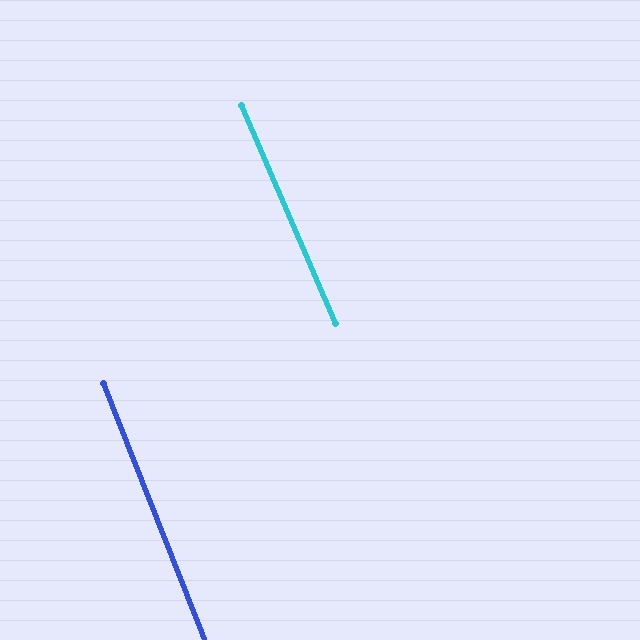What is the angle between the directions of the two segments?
Approximately 2 degrees.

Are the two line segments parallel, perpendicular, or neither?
Parallel — their directions differ by only 1.7°.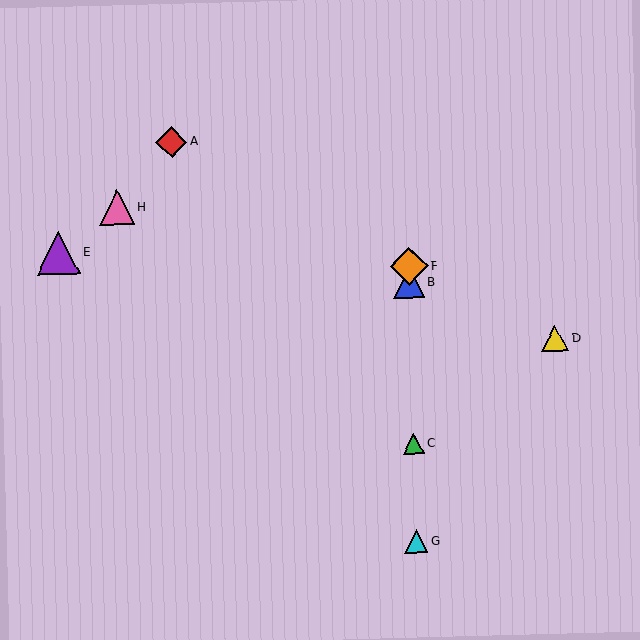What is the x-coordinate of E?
Object E is at x≈58.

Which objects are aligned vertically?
Objects B, C, F, G are aligned vertically.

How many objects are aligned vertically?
4 objects (B, C, F, G) are aligned vertically.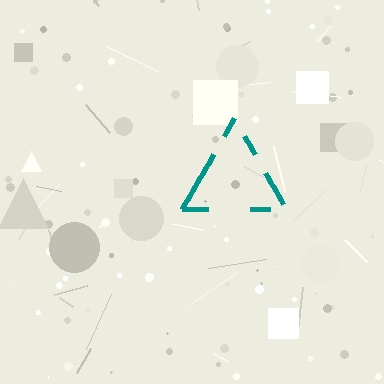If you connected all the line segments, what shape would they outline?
They would outline a triangle.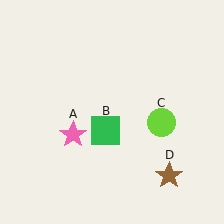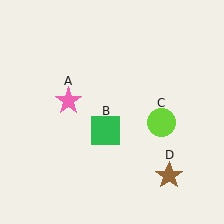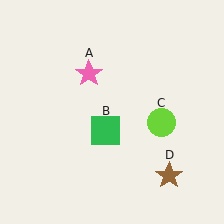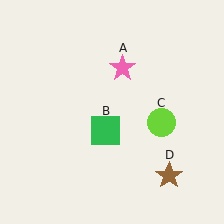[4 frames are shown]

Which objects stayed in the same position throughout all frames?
Green square (object B) and lime circle (object C) and brown star (object D) remained stationary.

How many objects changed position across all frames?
1 object changed position: pink star (object A).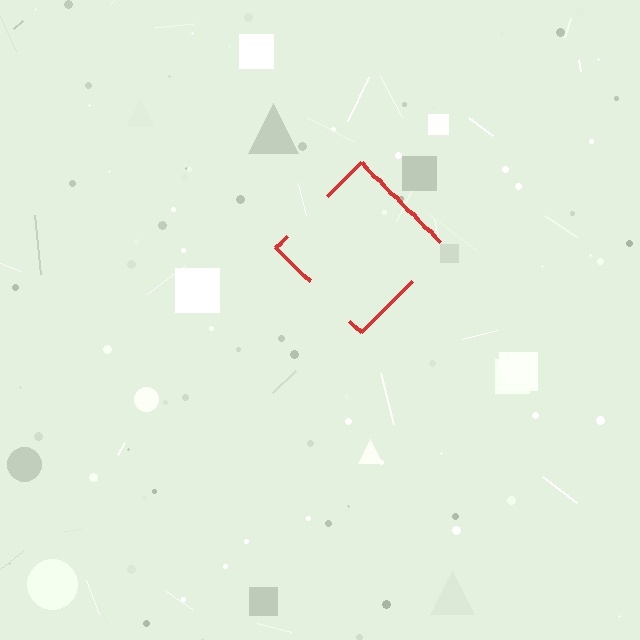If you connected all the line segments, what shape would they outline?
They would outline a diamond.